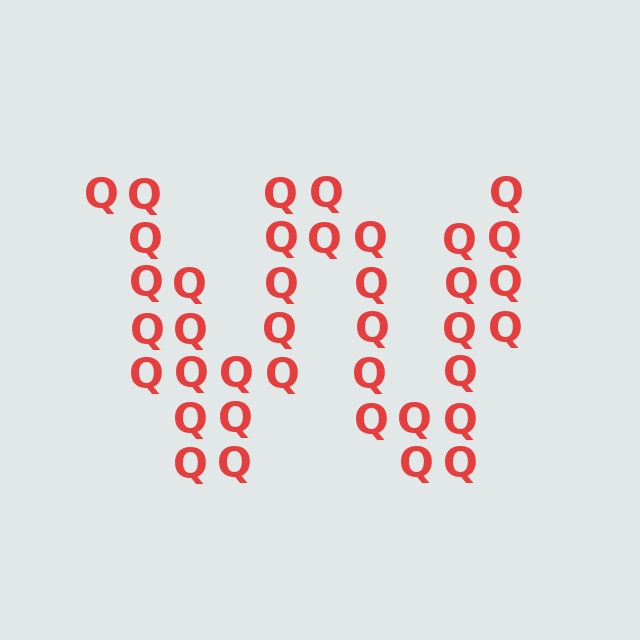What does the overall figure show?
The overall figure shows the letter W.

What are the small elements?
The small elements are letter Q's.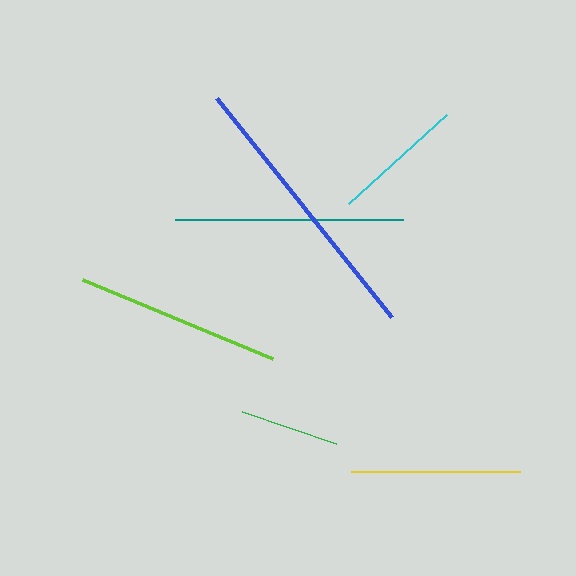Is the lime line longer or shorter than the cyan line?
The lime line is longer than the cyan line.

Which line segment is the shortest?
The green line is the shortest at approximately 99 pixels.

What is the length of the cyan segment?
The cyan segment is approximately 132 pixels long.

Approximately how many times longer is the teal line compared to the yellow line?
The teal line is approximately 1.3 times the length of the yellow line.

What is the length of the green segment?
The green segment is approximately 99 pixels long.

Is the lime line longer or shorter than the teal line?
The teal line is longer than the lime line.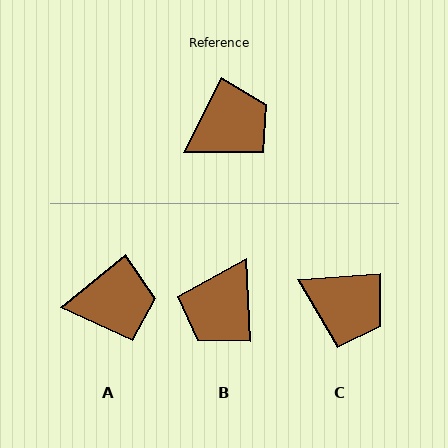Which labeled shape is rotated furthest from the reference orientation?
B, about 151 degrees away.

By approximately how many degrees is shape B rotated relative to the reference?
Approximately 151 degrees clockwise.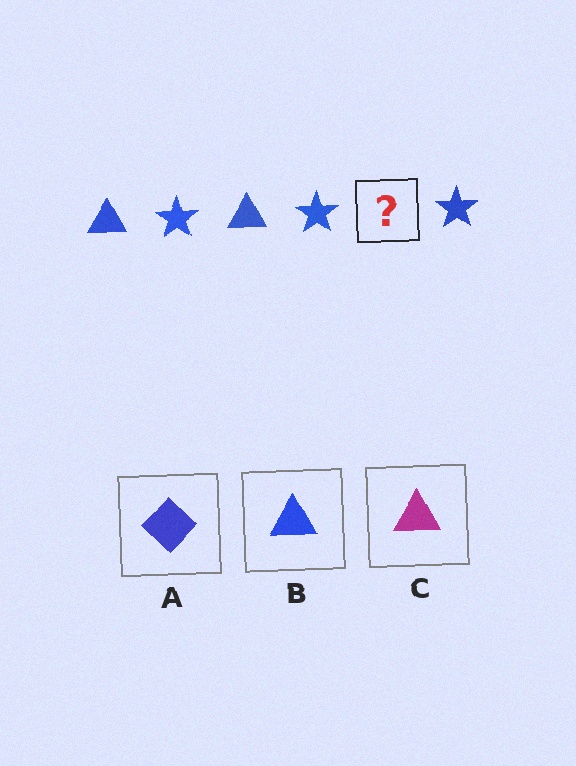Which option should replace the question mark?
Option B.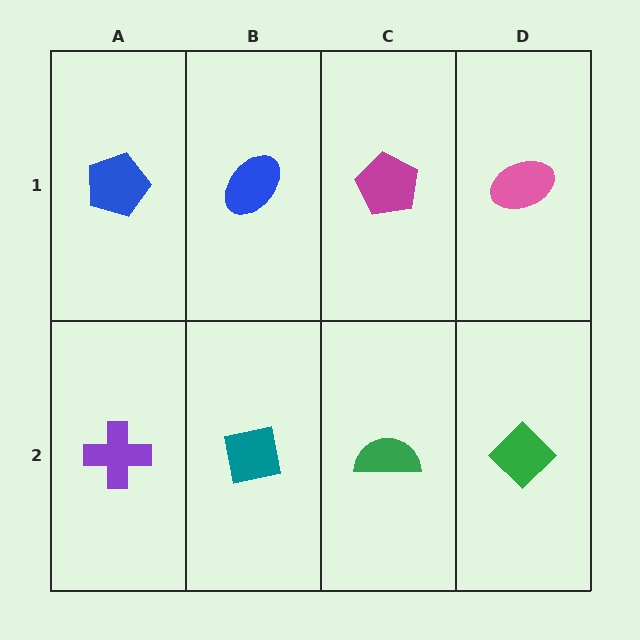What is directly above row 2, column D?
A pink ellipse.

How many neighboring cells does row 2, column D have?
2.